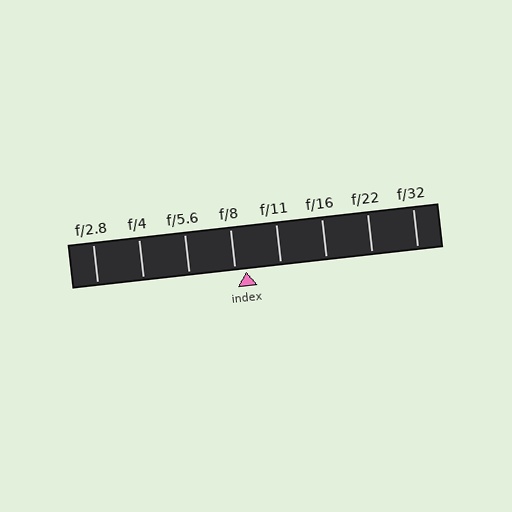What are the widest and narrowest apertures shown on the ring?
The widest aperture shown is f/2.8 and the narrowest is f/32.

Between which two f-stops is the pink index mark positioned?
The index mark is between f/8 and f/11.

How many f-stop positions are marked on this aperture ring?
There are 8 f-stop positions marked.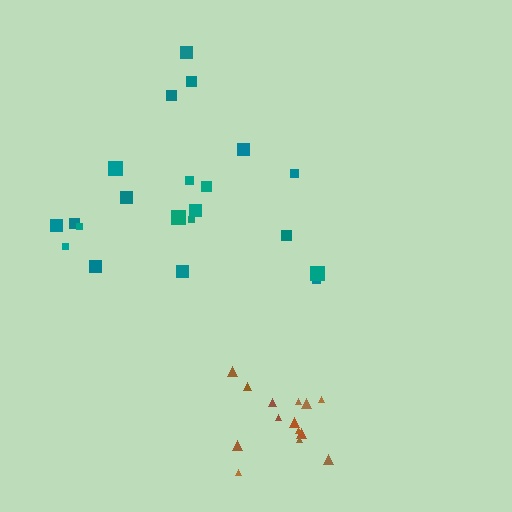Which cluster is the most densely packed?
Brown.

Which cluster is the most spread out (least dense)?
Teal.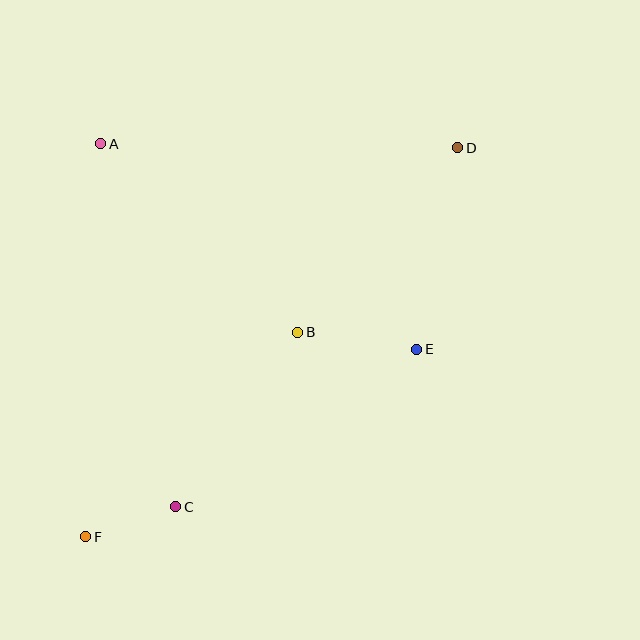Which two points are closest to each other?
Points C and F are closest to each other.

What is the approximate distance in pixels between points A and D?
The distance between A and D is approximately 357 pixels.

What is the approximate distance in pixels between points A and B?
The distance between A and B is approximately 273 pixels.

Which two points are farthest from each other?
Points D and F are farthest from each other.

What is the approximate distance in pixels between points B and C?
The distance between B and C is approximately 213 pixels.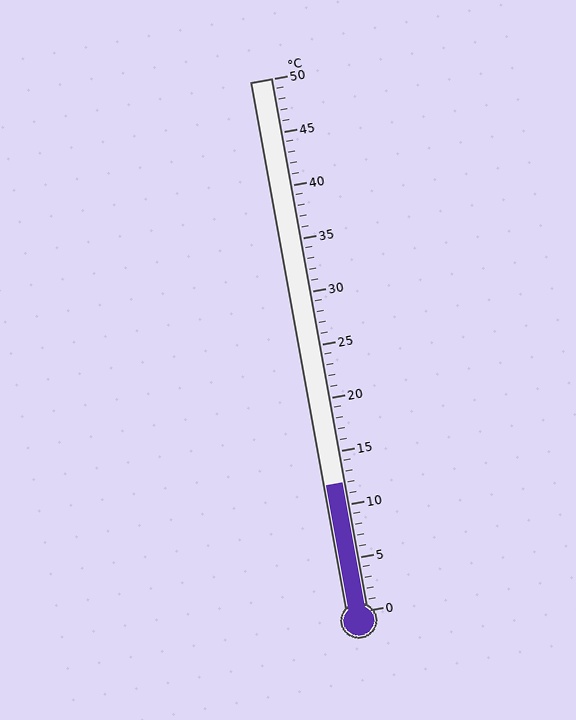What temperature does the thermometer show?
The thermometer shows approximately 12°C.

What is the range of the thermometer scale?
The thermometer scale ranges from 0°C to 50°C.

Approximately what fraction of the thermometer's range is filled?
The thermometer is filled to approximately 25% of its range.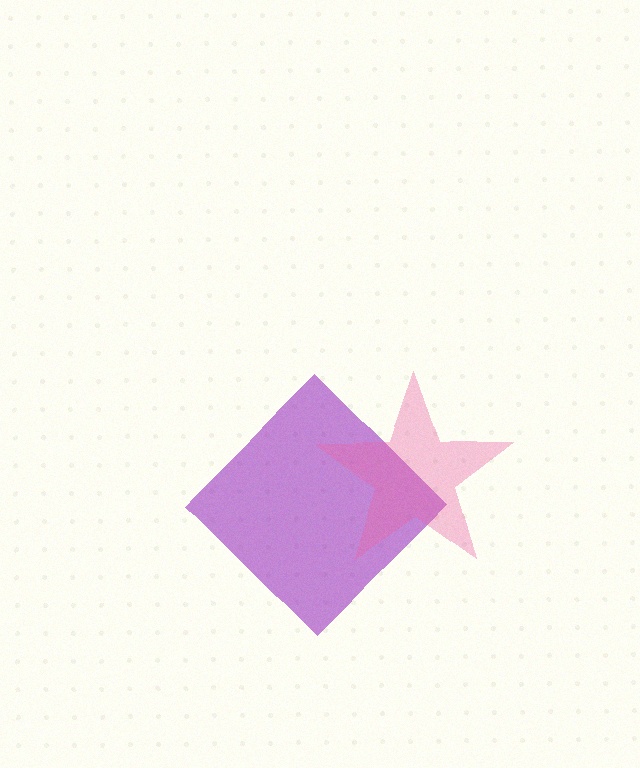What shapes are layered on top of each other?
The layered shapes are: a purple diamond, a pink star.